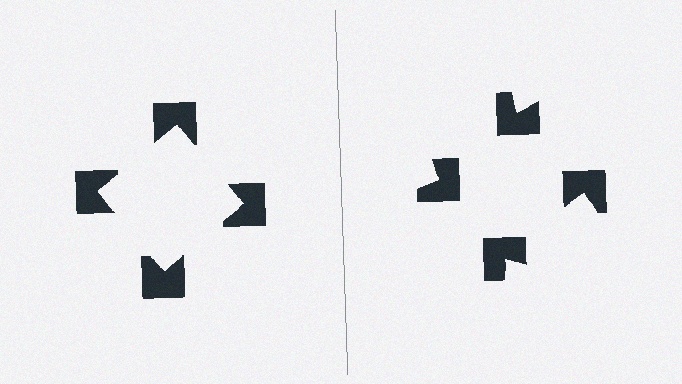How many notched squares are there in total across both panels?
8 — 4 on each side.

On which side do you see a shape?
An illusory square appears on the left side. On the right side the wedge cuts are rotated, so no coherent shape forms.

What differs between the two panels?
The notched squares are positioned identically on both sides; only the wedge orientations differ. On the left they align to a square; on the right they are misaligned.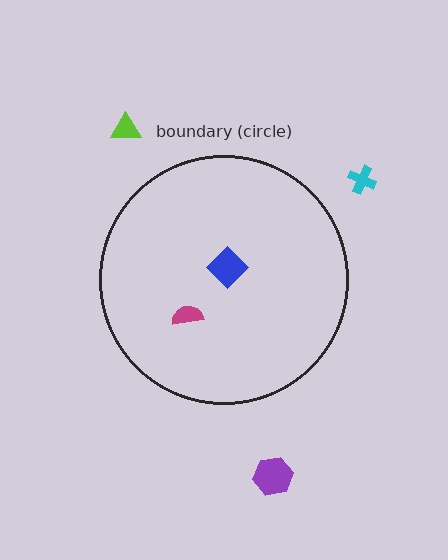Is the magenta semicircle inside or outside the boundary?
Inside.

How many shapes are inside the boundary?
2 inside, 3 outside.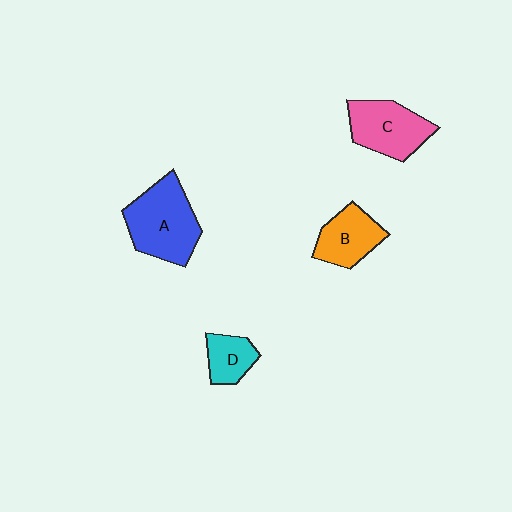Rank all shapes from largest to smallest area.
From largest to smallest: A (blue), C (pink), B (orange), D (cyan).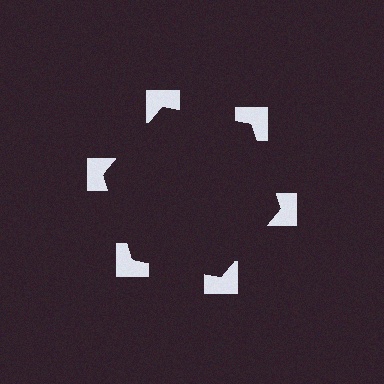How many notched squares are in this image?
There are 6 — one at each vertex of the illusory hexagon.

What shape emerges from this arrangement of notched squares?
An illusory hexagon — its edges are inferred from the aligned wedge cuts in the notched squares, not physically drawn.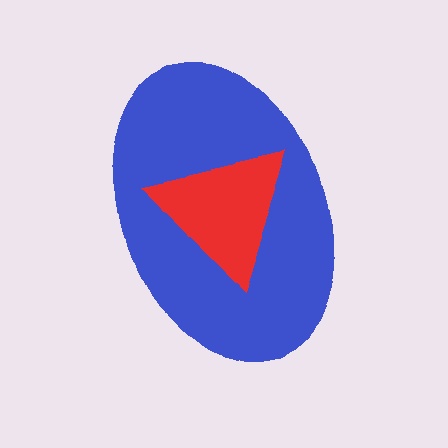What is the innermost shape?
The red triangle.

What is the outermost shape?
The blue ellipse.